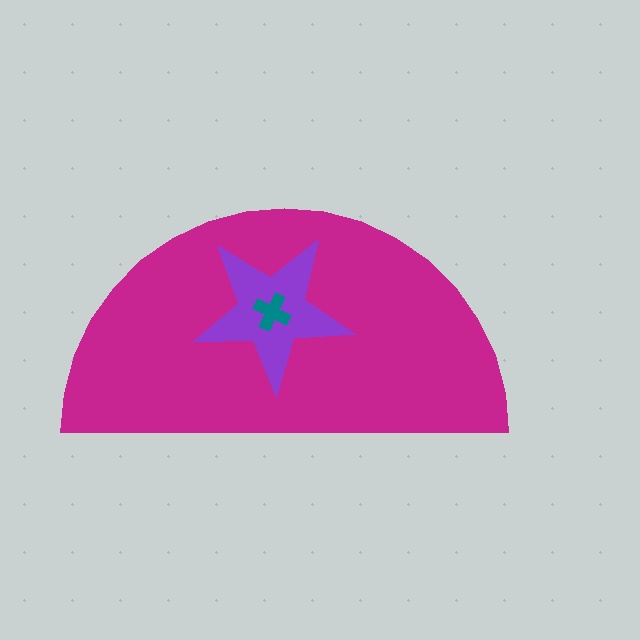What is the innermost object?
The teal cross.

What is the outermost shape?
The magenta semicircle.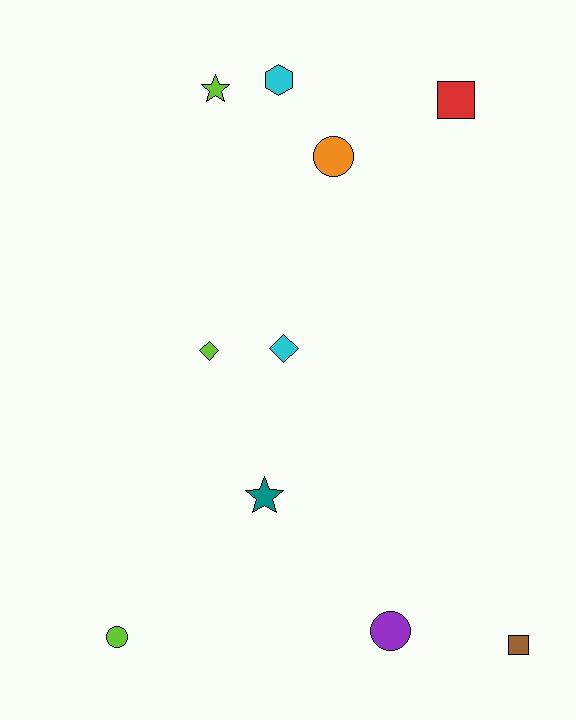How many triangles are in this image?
There are no triangles.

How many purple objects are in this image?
There is 1 purple object.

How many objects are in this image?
There are 10 objects.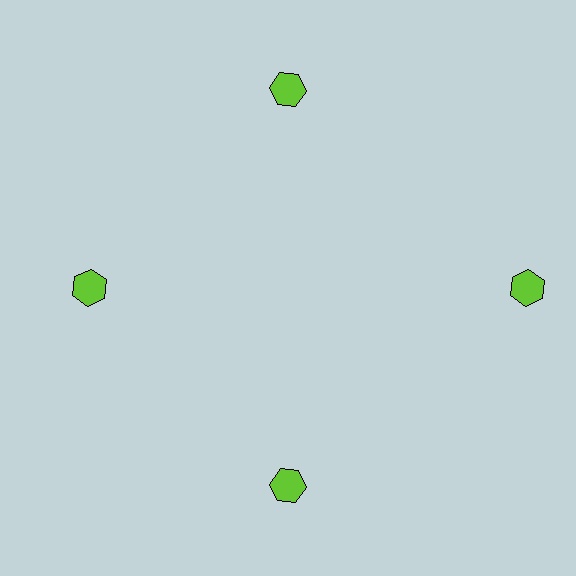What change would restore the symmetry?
The symmetry would be restored by moving it inward, back onto the ring so that all 4 hexagons sit at equal angles and equal distance from the center.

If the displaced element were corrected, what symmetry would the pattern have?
It would have 4-fold rotational symmetry — the pattern would map onto itself every 90 degrees.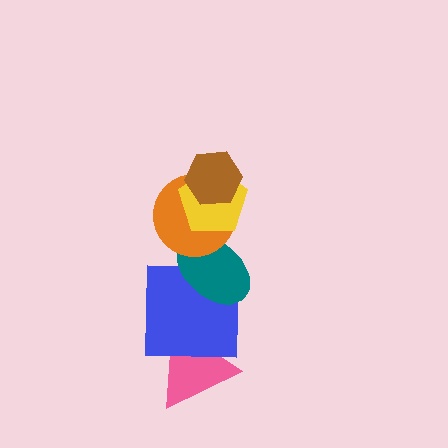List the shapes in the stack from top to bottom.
From top to bottom: the brown hexagon, the yellow pentagon, the orange circle, the teal ellipse, the blue square, the pink triangle.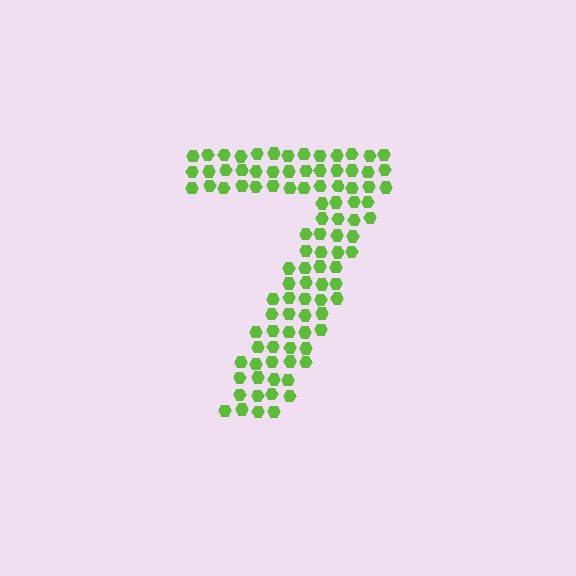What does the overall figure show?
The overall figure shows the digit 7.